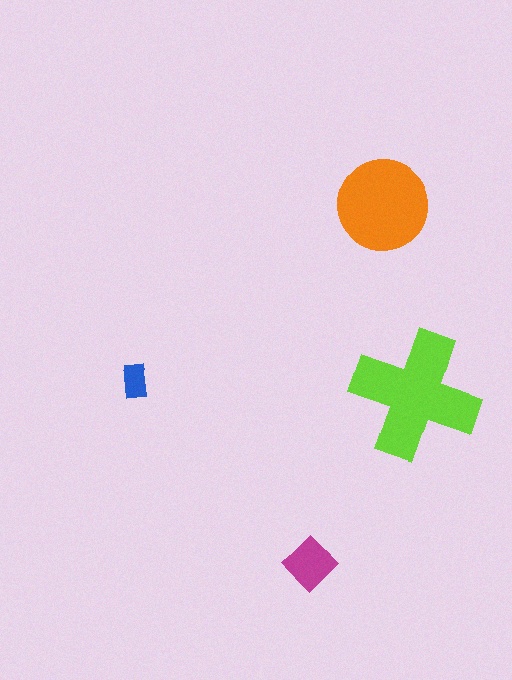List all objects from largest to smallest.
The lime cross, the orange circle, the magenta diamond, the blue rectangle.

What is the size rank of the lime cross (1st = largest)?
1st.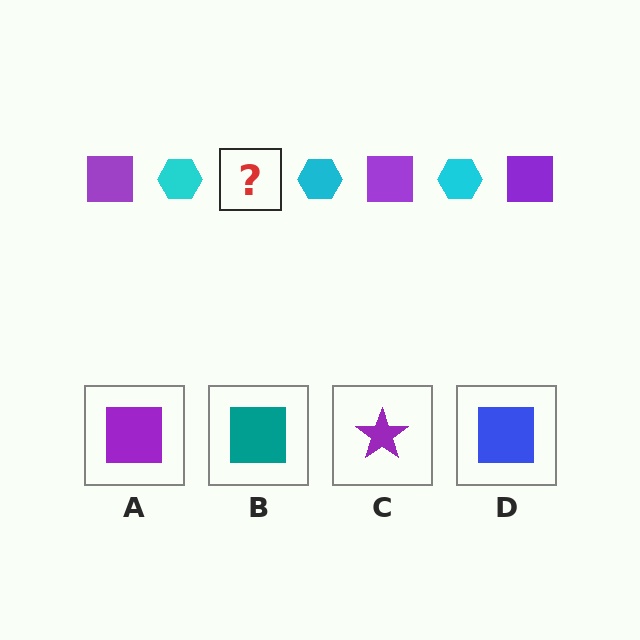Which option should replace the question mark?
Option A.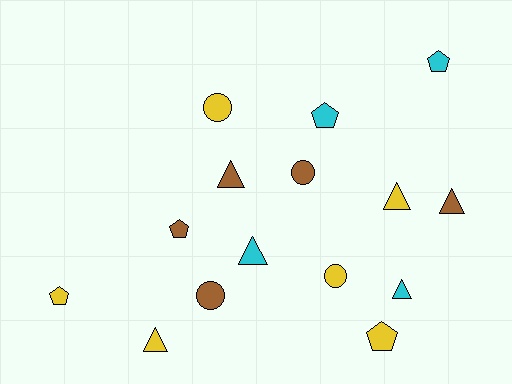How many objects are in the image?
There are 15 objects.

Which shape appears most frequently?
Triangle, with 6 objects.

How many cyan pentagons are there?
There are 2 cyan pentagons.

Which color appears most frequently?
Yellow, with 6 objects.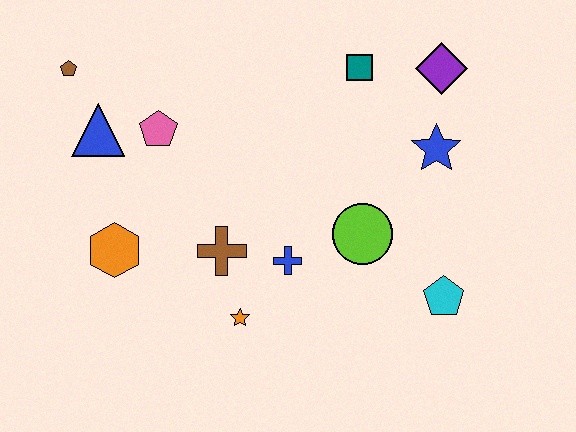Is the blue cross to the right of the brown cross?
Yes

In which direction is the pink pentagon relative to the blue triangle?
The pink pentagon is to the right of the blue triangle.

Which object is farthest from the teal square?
The orange hexagon is farthest from the teal square.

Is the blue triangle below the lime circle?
No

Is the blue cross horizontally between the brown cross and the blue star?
Yes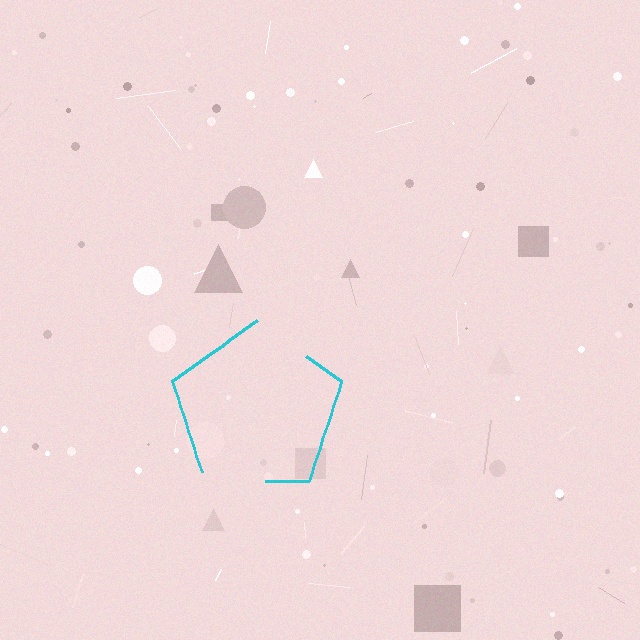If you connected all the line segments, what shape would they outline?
They would outline a pentagon.